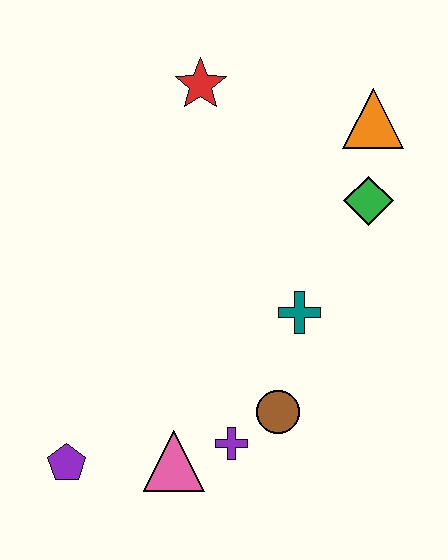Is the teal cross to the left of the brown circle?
No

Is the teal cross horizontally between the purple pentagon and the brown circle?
No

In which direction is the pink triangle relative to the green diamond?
The pink triangle is below the green diamond.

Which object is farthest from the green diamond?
The purple pentagon is farthest from the green diamond.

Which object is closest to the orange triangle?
The green diamond is closest to the orange triangle.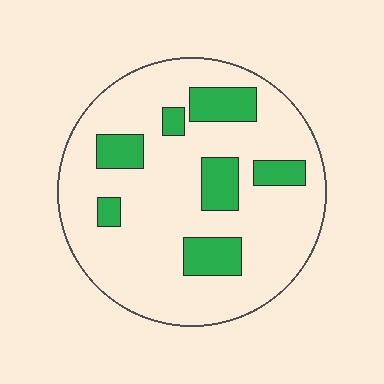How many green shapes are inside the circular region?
7.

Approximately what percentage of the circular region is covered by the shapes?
Approximately 20%.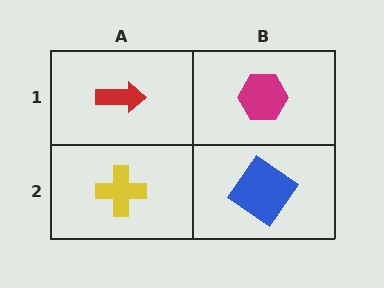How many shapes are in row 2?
2 shapes.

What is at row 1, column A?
A red arrow.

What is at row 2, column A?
A yellow cross.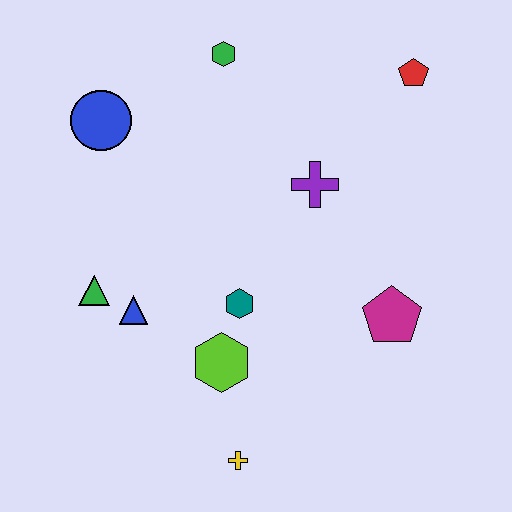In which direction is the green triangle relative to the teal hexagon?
The green triangle is to the left of the teal hexagon.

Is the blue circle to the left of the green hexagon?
Yes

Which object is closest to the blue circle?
The green hexagon is closest to the blue circle.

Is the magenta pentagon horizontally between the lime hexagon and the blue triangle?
No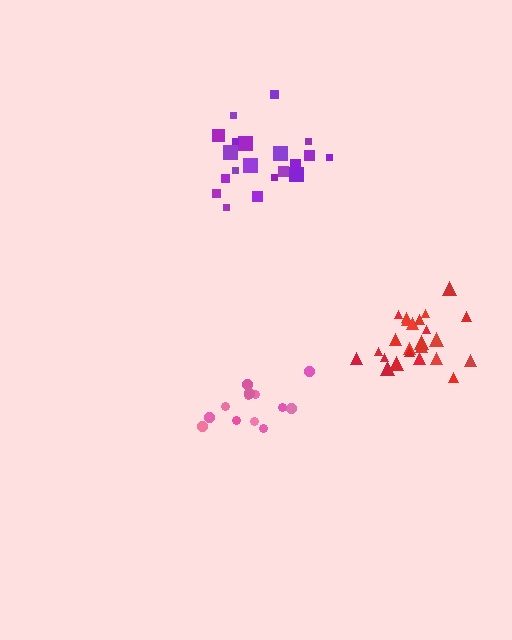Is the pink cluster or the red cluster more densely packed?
Red.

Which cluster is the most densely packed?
Red.